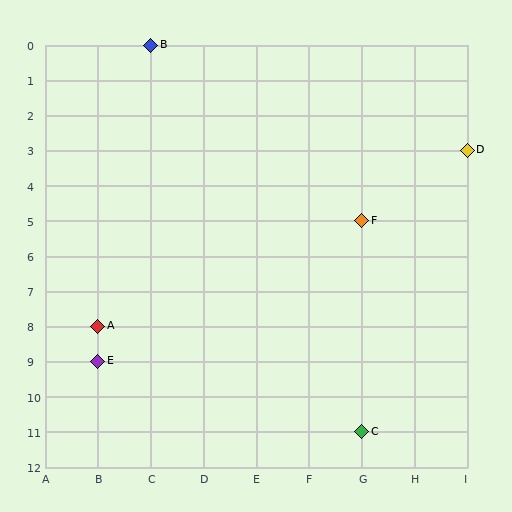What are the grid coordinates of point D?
Point D is at grid coordinates (I, 3).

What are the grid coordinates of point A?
Point A is at grid coordinates (B, 8).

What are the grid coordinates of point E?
Point E is at grid coordinates (B, 9).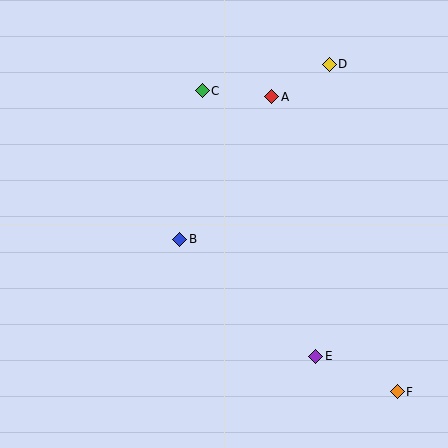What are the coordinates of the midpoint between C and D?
The midpoint between C and D is at (266, 78).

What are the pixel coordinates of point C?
Point C is at (202, 91).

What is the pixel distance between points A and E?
The distance between A and E is 263 pixels.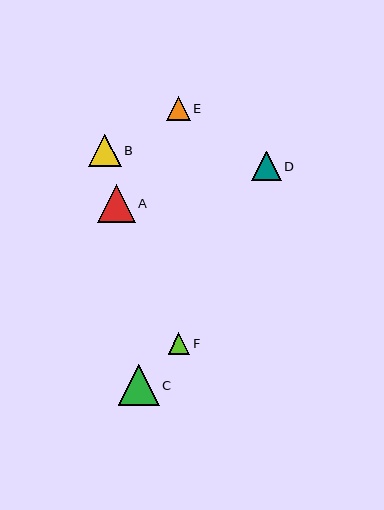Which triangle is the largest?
Triangle C is the largest with a size of approximately 41 pixels.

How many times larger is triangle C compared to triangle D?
Triangle C is approximately 1.4 times the size of triangle D.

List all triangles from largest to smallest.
From largest to smallest: C, A, B, D, E, F.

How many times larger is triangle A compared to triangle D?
Triangle A is approximately 1.3 times the size of triangle D.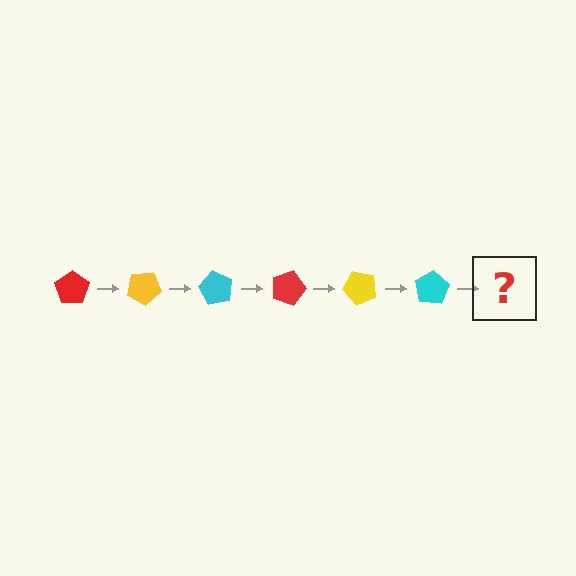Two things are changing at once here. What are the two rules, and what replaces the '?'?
The two rules are that it rotates 30 degrees each step and the color cycles through red, yellow, and cyan. The '?' should be a red pentagon, rotated 180 degrees from the start.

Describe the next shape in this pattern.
It should be a red pentagon, rotated 180 degrees from the start.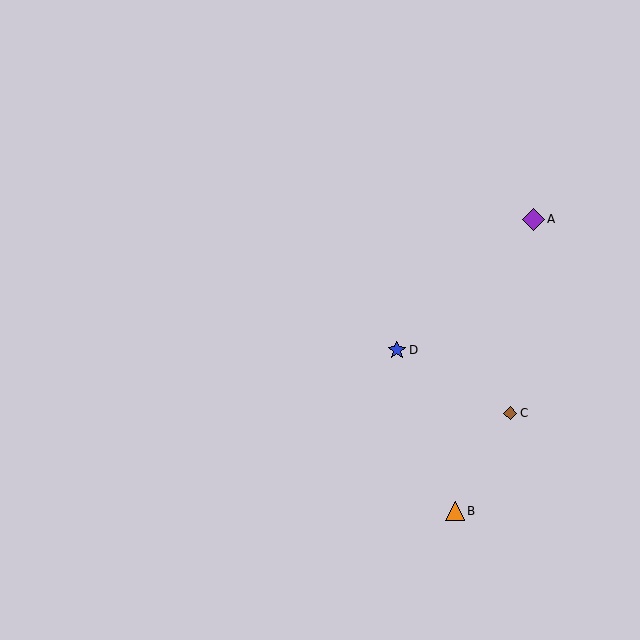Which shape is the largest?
The purple diamond (labeled A) is the largest.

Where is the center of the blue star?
The center of the blue star is at (397, 350).